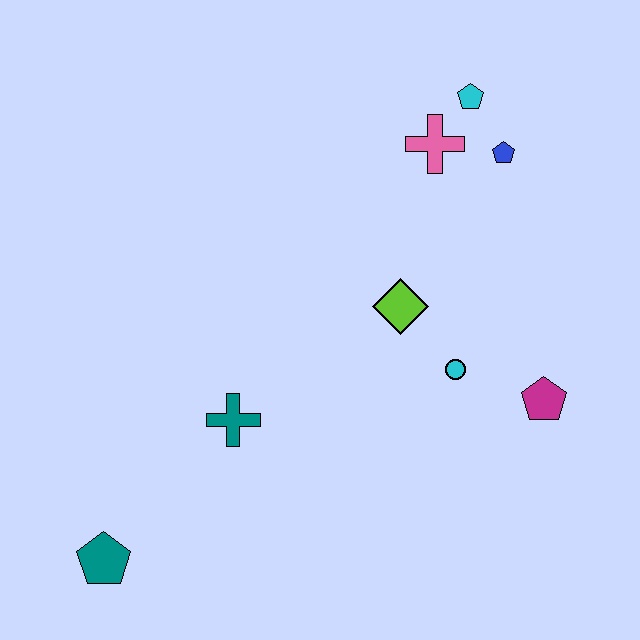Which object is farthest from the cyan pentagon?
The teal pentagon is farthest from the cyan pentagon.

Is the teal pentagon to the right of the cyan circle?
No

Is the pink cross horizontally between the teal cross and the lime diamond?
No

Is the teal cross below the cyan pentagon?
Yes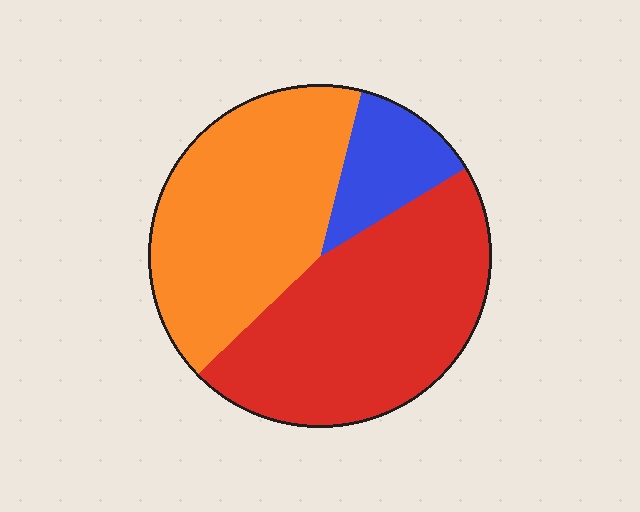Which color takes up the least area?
Blue, at roughly 10%.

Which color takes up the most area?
Red, at roughly 45%.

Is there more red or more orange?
Red.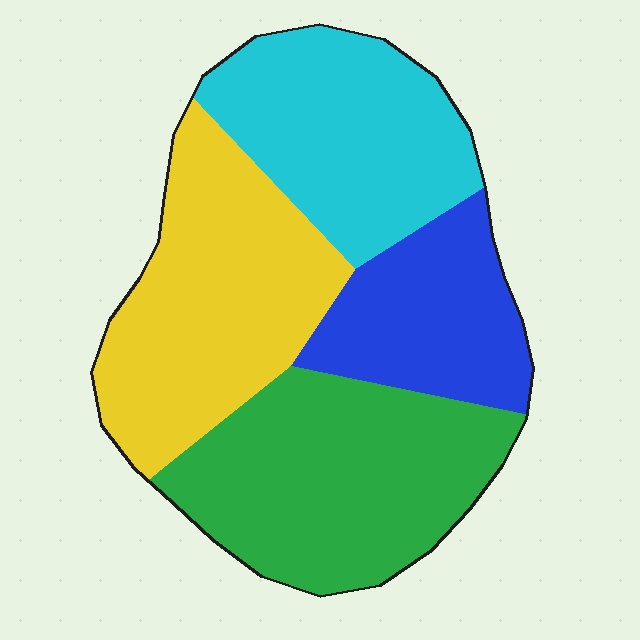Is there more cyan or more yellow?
Yellow.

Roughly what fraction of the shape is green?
Green covers around 30% of the shape.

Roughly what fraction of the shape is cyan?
Cyan covers 24% of the shape.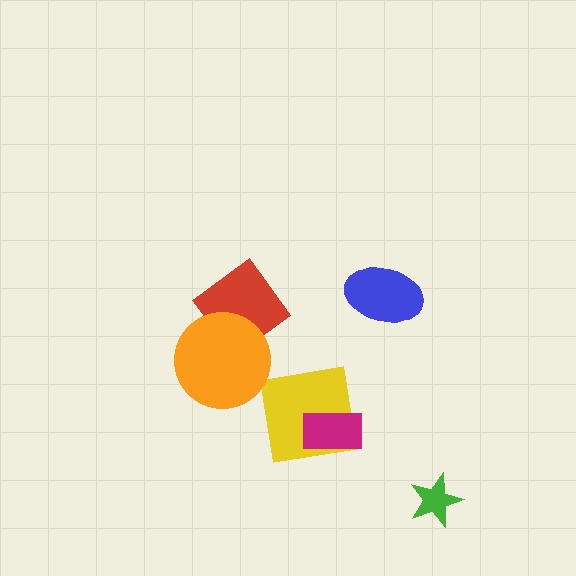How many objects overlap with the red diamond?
1 object overlaps with the red diamond.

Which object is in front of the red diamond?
The orange circle is in front of the red diamond.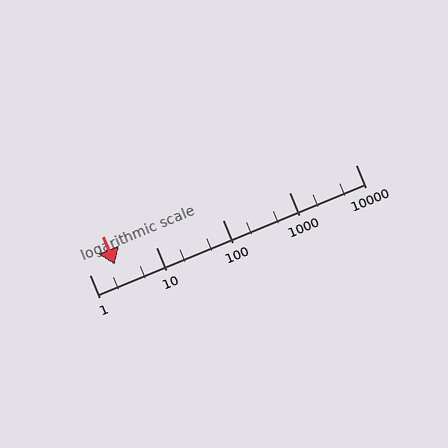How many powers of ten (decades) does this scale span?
The scale spans 4 decades, from 1 to 10000.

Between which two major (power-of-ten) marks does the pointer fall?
The pointer is between 1 and 10.